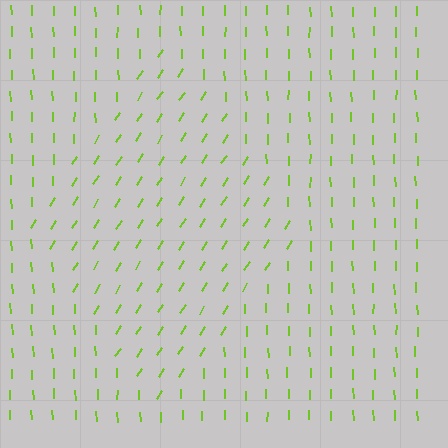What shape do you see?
I see a diamond.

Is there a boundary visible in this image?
Yes, there is a texture boundary formed by a change in line orientation.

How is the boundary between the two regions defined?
The boundary is defined purely by a change in line orientation (approximately 34 degrees difference). All lines are the same color and thickness.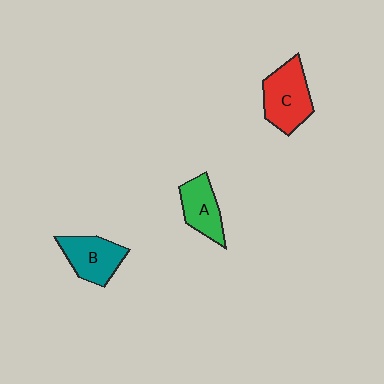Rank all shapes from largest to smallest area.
From largest to smallest: C (red), B (teal), A (green).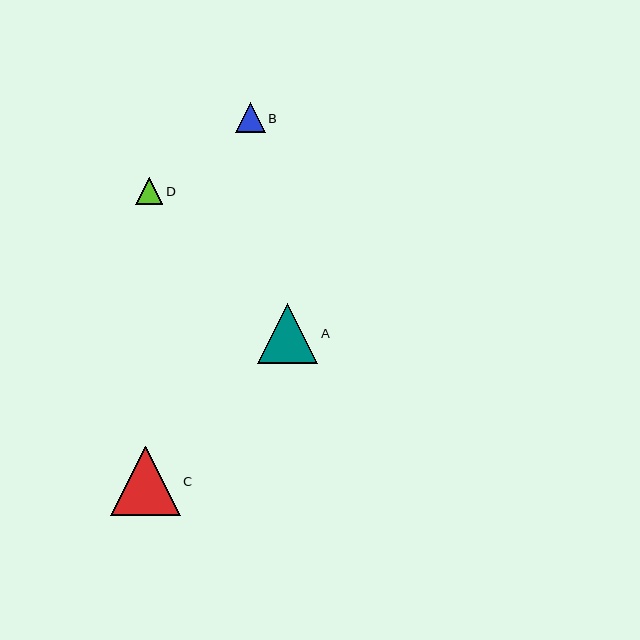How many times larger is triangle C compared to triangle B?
Triangle C is approximately 2.3 times the size of triangle B.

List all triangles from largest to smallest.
From largest to smallest: C, A, B, D.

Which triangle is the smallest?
Triangle D is the smallest with a size of approximately 27 pixels.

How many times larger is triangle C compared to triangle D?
Triangle C is approximately 2.6 times the size of triangle D.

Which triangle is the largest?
Triangle C is the largest with a size of approximately 69 pixels.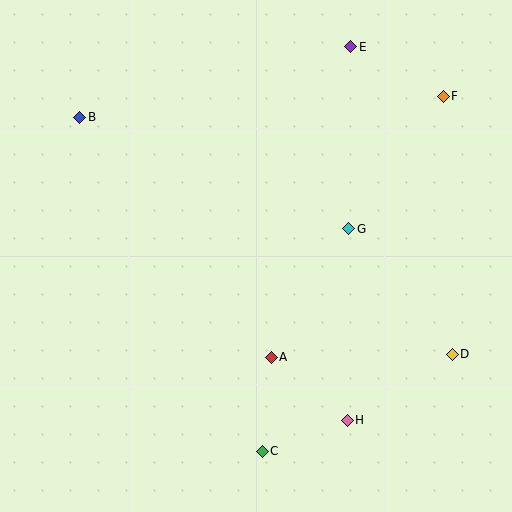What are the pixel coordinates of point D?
Point D is at (452, 354).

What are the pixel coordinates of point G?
Point G is at (349, 229).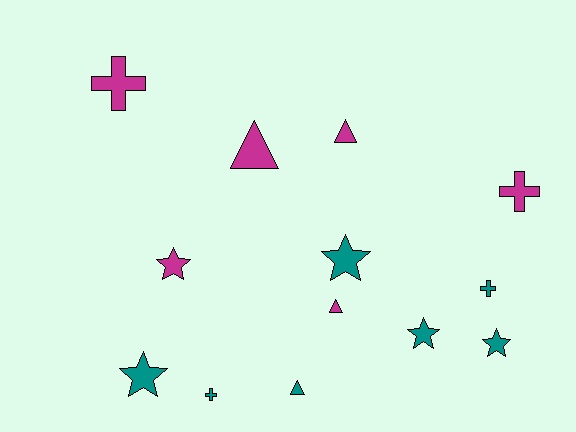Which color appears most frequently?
Teal, with 7 objects.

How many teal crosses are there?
There are 2 teal crosses.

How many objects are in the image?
There are 13 objects.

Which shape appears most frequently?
Star, with 5 objects.